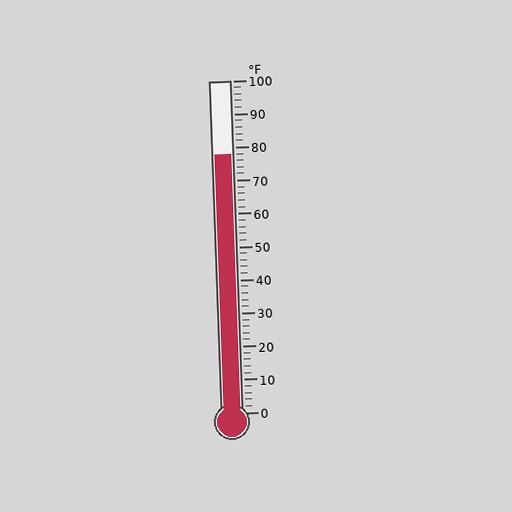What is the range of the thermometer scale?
The thermometer scale ranges from 0°F to 100°F.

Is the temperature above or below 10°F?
The temperature is above 10°F.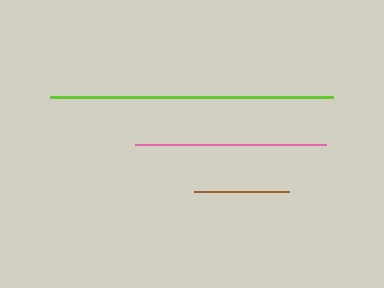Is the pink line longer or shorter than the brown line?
The pink line is longer than the brown line.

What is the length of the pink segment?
The pink segment is approximately 191 pixels long.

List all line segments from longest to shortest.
From longest to shortest: lime, pink, brown.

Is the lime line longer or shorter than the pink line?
The lime line is longer than the pink line.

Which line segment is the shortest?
The brown line is the shortest at approximately 95 pixels.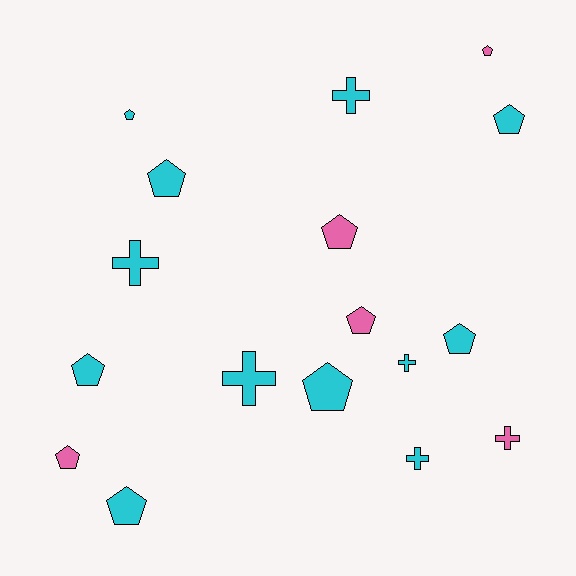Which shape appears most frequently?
Pentagon, with 11 objects.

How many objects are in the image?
There are 17 objects.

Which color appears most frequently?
Cyan, with 12 objects.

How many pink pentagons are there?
There are 4 pink pentagons.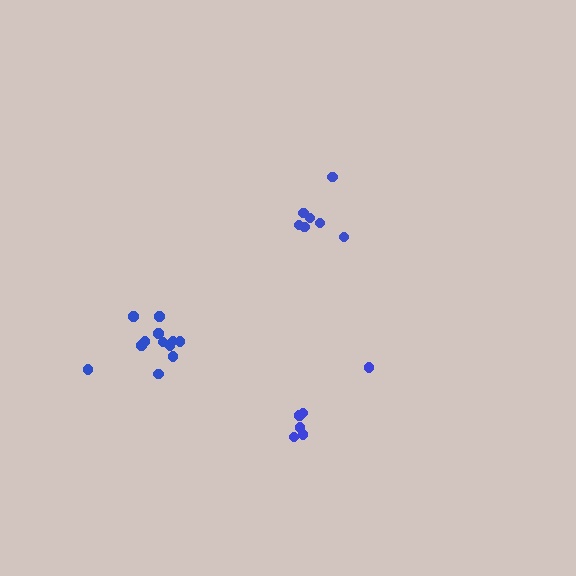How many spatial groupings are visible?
There are 3 spatial groupings.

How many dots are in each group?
Group 1: 6 dots, Group 2: 7 dots, Group 3: 12 dots (25 total).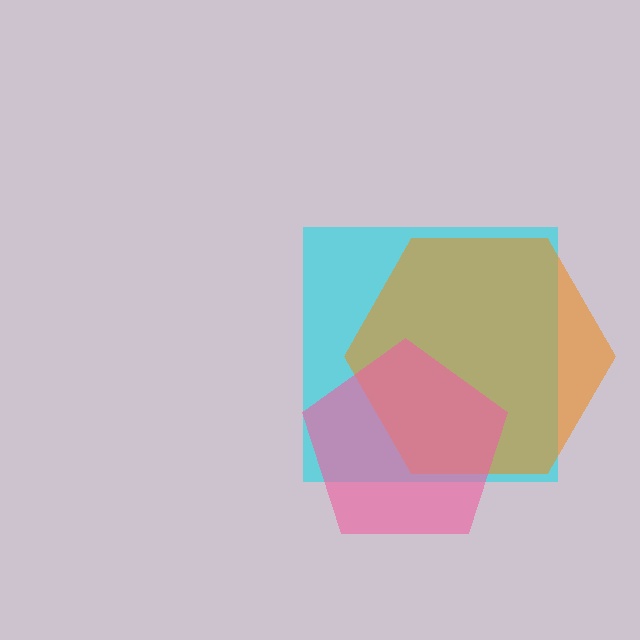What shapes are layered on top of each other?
The layered shapes are: a cyan square, an orange hexagon, a pink pentagon.